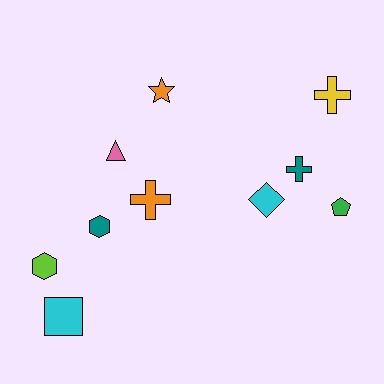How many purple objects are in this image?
There are no purple objects.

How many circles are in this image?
There are no circles.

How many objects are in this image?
There are 10 objects.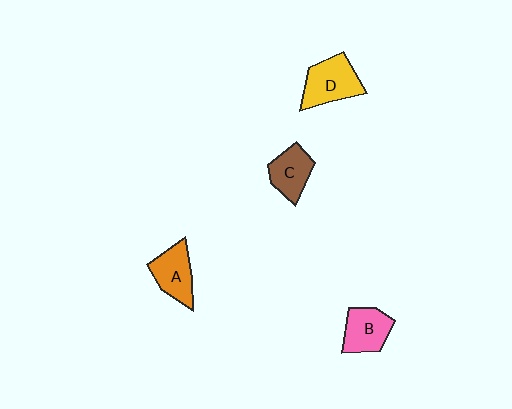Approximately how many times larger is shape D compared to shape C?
Approximately 1.3 times.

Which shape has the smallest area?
Shape C (brown).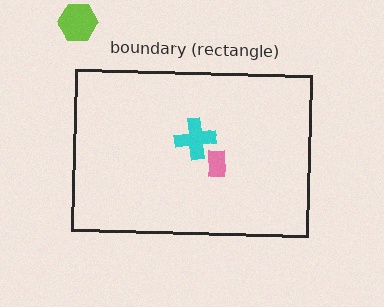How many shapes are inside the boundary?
2 inside, 1 outside.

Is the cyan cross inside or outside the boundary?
Inside.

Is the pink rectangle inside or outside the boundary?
Inside.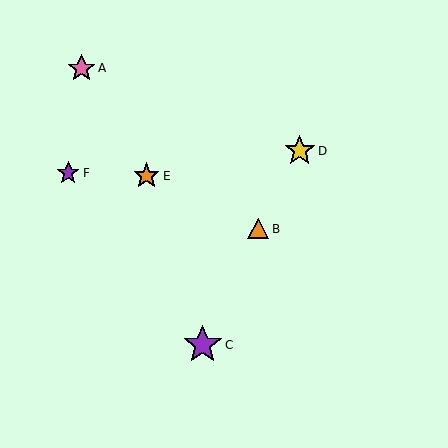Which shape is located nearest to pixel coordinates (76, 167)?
The purple star (labeled F) at (68, 173) is nearest to that location.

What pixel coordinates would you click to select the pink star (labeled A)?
Click at (82, 68) to select the pink star A.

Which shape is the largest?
The purple star (labeled C) is the largest.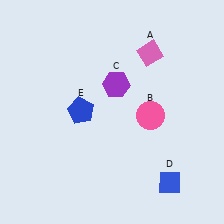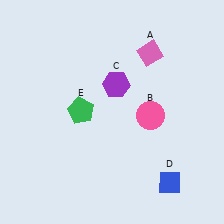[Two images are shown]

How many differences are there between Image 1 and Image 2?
There is 1 difference between the two images.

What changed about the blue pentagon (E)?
In Image 1, E is blue. In Image 2, it changed to green.